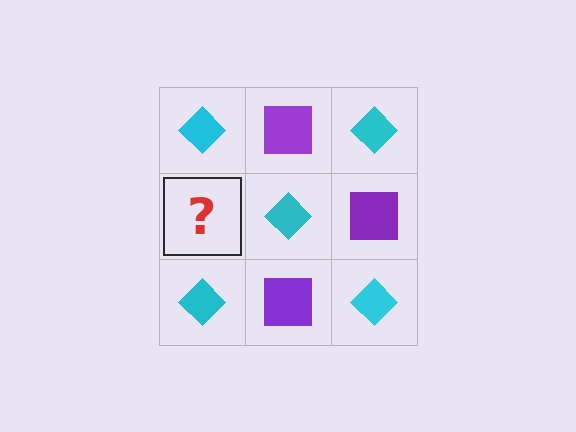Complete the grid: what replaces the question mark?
The question mark should be replaced with a purple square.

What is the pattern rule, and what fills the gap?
The rule is that it alternates cyan diamond and purple square in a checkerboard pattern. The gap should be filled with a purple square.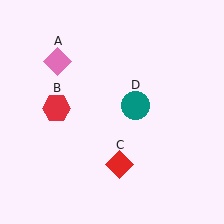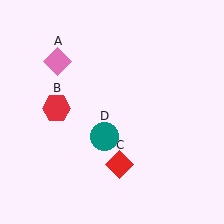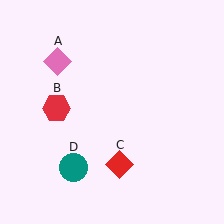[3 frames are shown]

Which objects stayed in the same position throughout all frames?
Pink diamond (object A) and red hexagon (object B) and red diamond (object C) remained stationary.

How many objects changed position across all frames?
1 object changed position: teal circle (object D).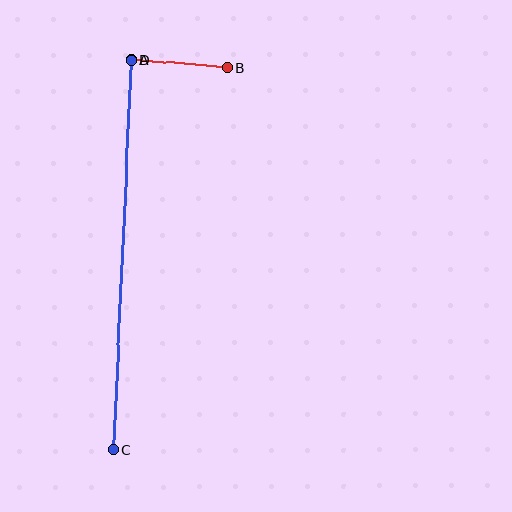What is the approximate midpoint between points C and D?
The midpoint is at approximately (122, 255) pixels.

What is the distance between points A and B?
The distance is approximately 96 pixels.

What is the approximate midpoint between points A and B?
The midpoint is at approximately (179, 64) pixels.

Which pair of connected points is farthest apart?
Points C and D are farthest apart.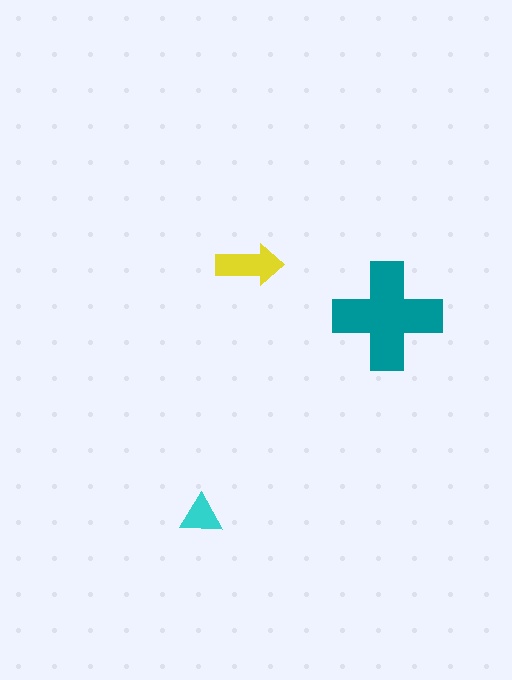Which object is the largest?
The teal cross.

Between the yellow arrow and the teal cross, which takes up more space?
The teal cross.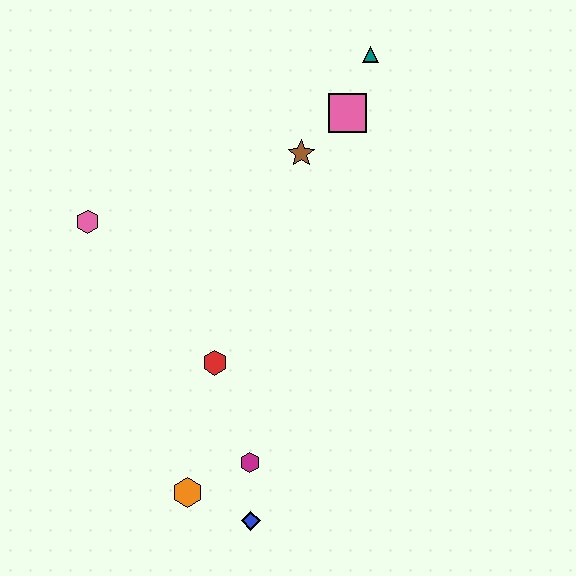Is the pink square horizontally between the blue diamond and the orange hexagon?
No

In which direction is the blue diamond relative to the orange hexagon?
The blue diamond is to the right of the orange hexagon.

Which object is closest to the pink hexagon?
The red hexagon is closest to the pink hexagon.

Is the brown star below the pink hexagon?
No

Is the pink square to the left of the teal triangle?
Yes